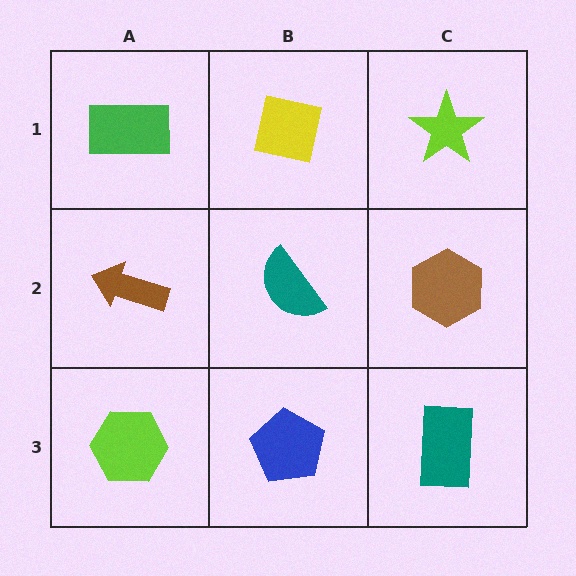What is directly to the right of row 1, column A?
A yellow square.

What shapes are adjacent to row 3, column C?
A brown hexagon (row 2, column C), a blue pentagon (row 3, column B).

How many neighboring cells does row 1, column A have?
2.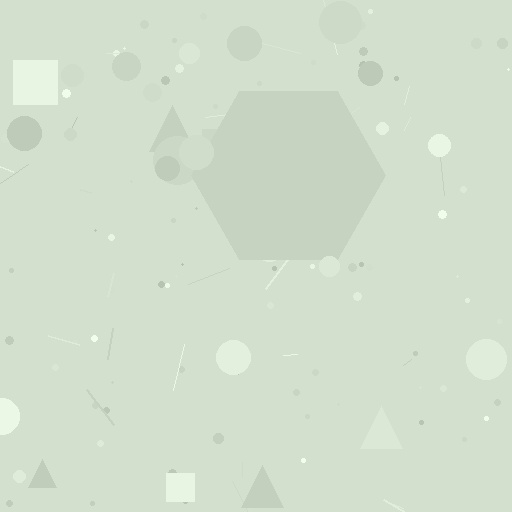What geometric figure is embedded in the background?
A hexagon is embedded in the background.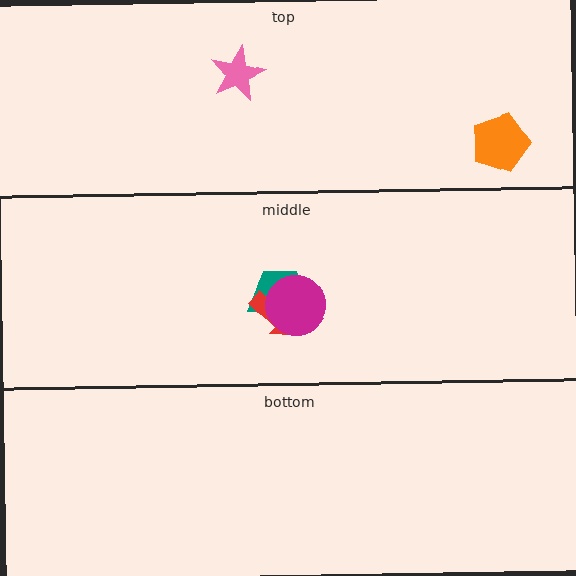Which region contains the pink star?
The top region.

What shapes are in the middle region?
The teal trapezoid, the red arrow, the magenta circle.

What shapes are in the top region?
The pink star, the orange pentagon.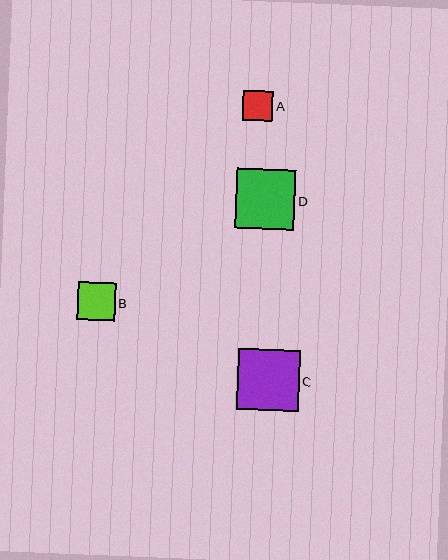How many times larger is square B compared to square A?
Square B is approximately 1.3 times the size of square A.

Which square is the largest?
Square C is the largest with a size of approximately 61 pixels.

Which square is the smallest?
Square A is the smallest with a size of approximately 30 pixels.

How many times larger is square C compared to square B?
Square C is approximately 1.6 times the size of square B.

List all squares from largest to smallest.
From largest to smallest: C, D, B, A.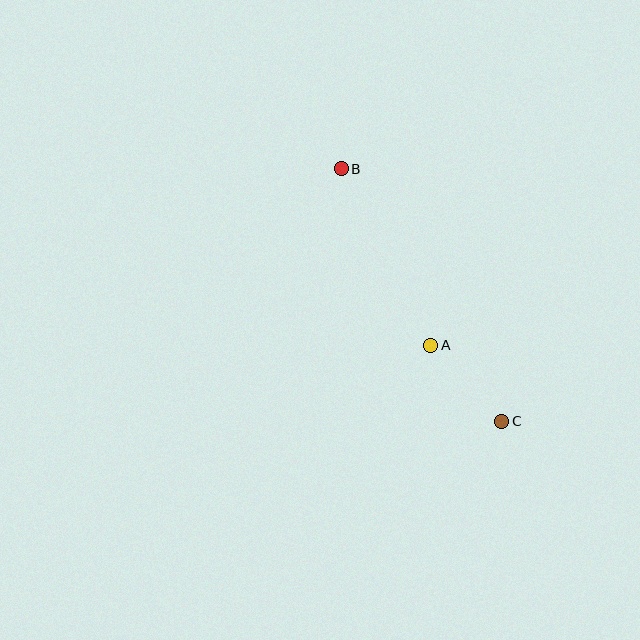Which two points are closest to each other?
Points A and C are closest to each other.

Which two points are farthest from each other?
Points B and C are farthest from each other.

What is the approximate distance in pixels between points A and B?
The distance between A and B is approximately 198 pixels.